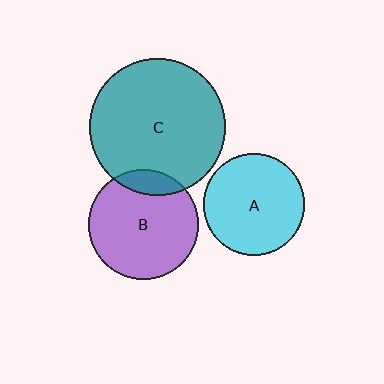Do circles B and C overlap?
Yes.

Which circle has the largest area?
Circle C (teal).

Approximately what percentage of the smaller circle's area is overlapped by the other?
Approximately 15%.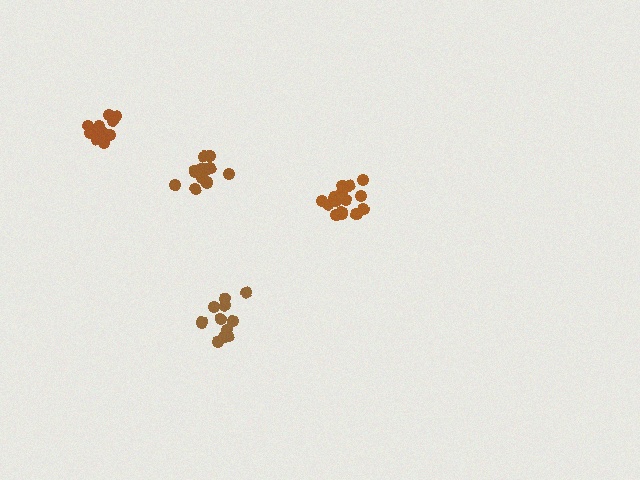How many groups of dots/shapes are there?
There are 4 groups.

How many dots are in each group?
Group 1: 11 dots, Group 2: 11 dots, Group 3: 17 dots, Group 4: 14 dots (53 total).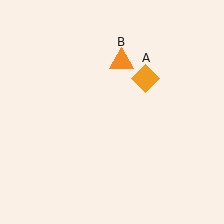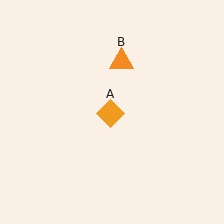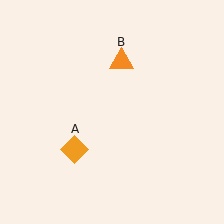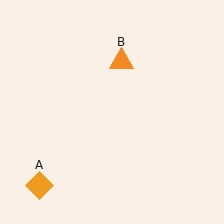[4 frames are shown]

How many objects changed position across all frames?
1 object changed position: orange diamond (object A).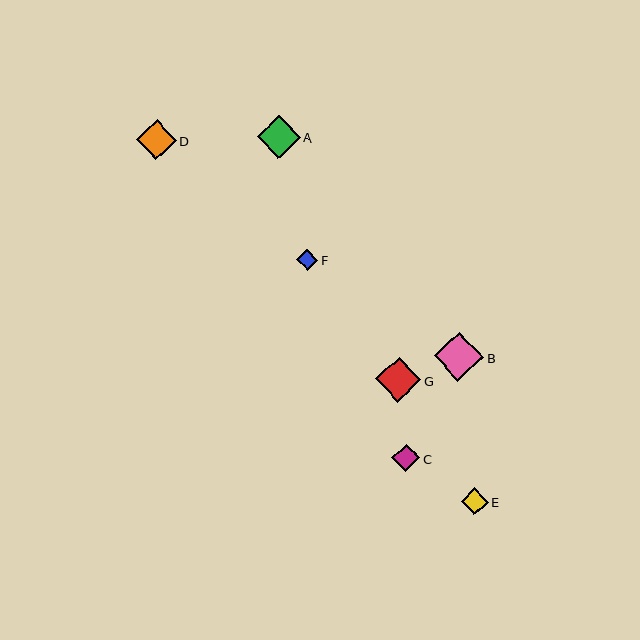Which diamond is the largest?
Diamond B is the largest with a size of approximately 49 pixels.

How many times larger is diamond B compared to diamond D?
Diamond B is approximately 1.2 times the size of diamond D.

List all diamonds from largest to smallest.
From largest to smallest: B, G, A, D, C, E, F.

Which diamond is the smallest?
Diamond F is the smallest with a size of approximately 21 pixels.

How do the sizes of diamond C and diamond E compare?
Diamond C and diamond E are approximately the same size.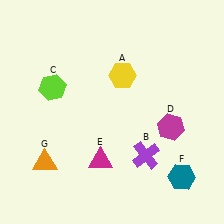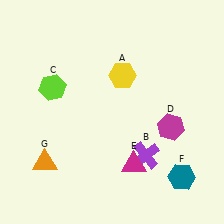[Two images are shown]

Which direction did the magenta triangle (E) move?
The magenta triangle (E) moved right.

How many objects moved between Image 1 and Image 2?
1 object moved between the two images.